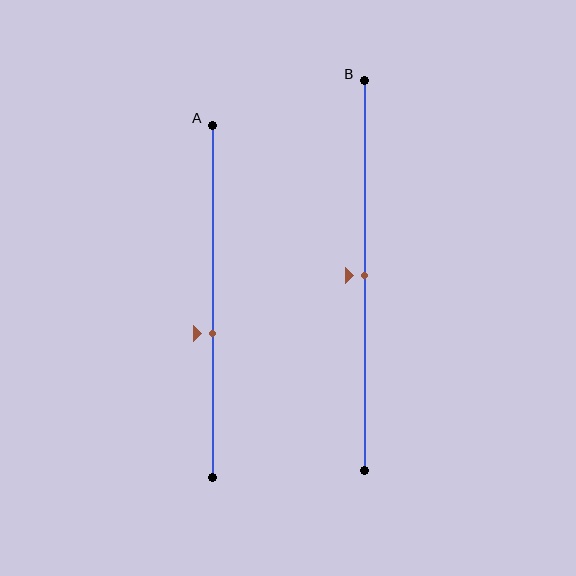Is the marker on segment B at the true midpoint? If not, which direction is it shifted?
Yes, the marker on segment B is at the true midpoint.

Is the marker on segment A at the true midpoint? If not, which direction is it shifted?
No, the marker on segment A is shifted downward by about 9% of the segment length.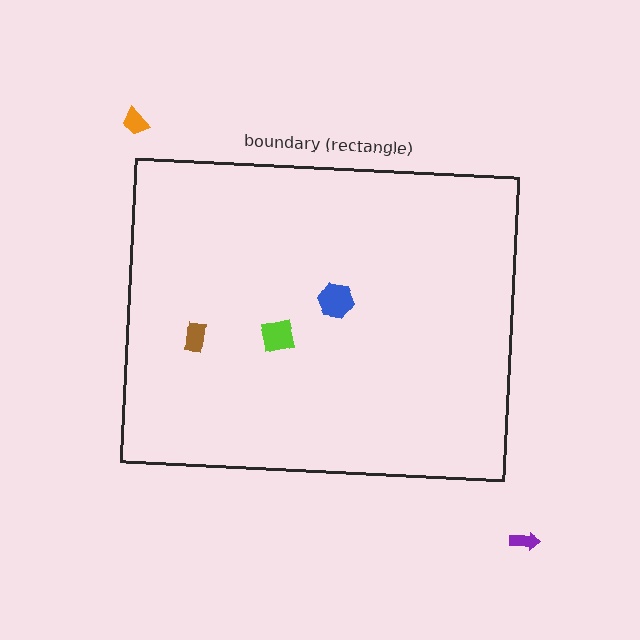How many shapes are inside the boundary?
3 inside, 2 outside.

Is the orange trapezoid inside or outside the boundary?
Outside.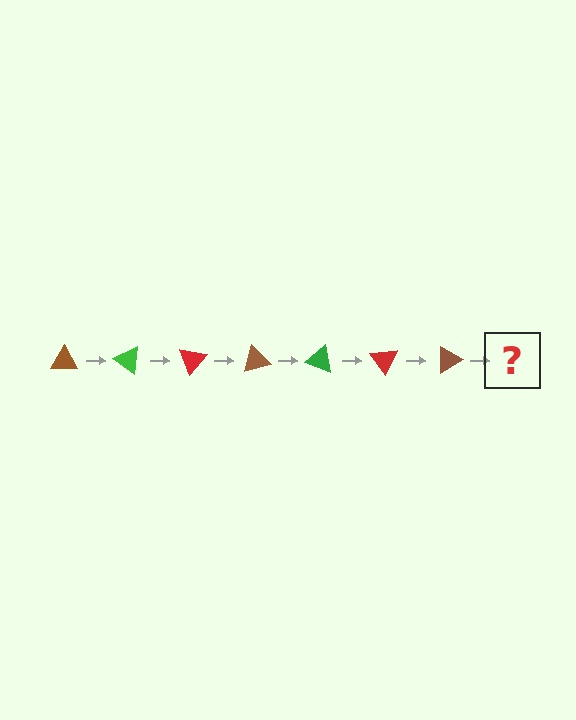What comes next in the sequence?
The next element should be a green triangle, rotated 245 degrees from the start.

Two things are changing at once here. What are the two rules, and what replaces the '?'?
The two rules are that it rotates 35 degrees each step and the color cycles through brown, green, and red. The '?' should be a green triangle, rotated 245 degrees from the start.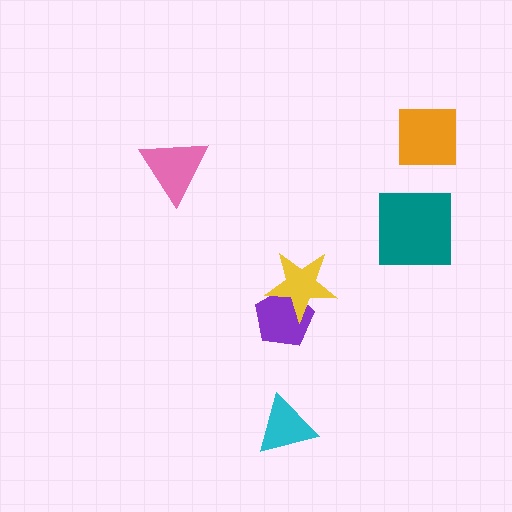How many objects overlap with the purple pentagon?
1 object overlaps with the purple pentagon.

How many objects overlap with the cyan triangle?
0 objects overlap with the cyan triangle.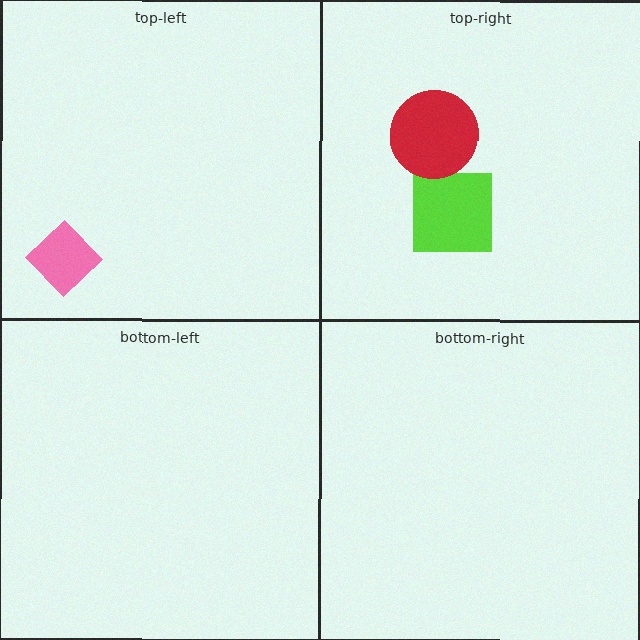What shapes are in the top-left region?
The pink diamond.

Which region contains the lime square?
The top-right region.